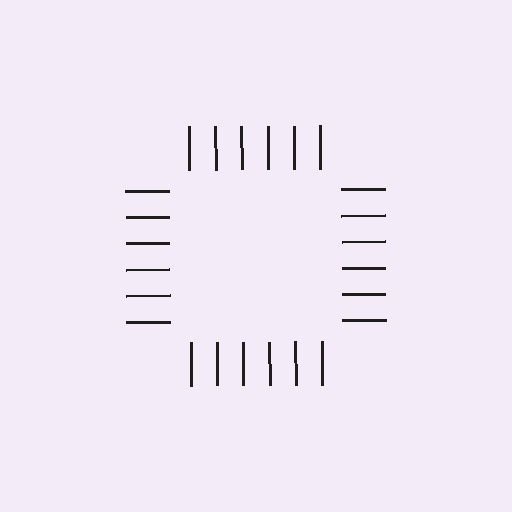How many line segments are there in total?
24 — 6 along each of the 4 edges.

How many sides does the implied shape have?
4 sides — the line-ends trace a square.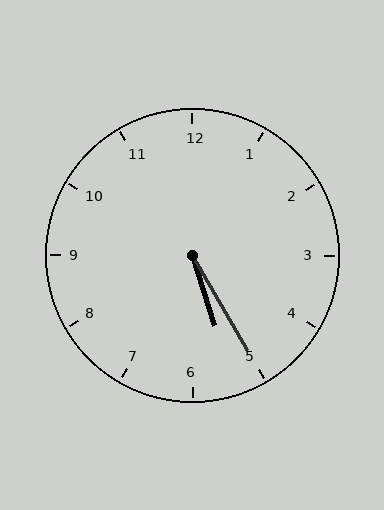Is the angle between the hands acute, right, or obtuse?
It is acute.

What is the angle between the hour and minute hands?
Approximately 12 degrees.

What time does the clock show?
5:25.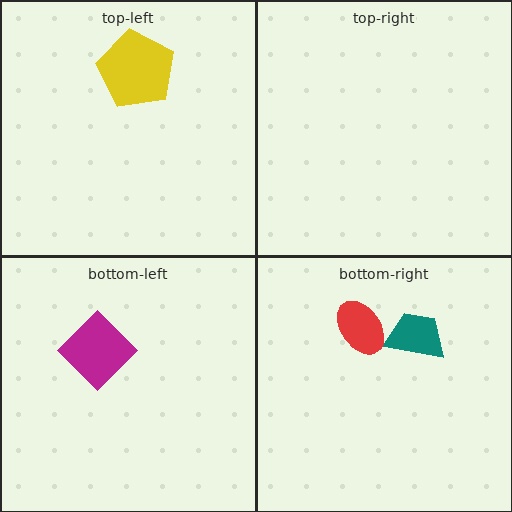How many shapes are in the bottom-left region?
1.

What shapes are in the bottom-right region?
The teal trapezoid, the red ellipse.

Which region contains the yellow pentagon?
The top-left region.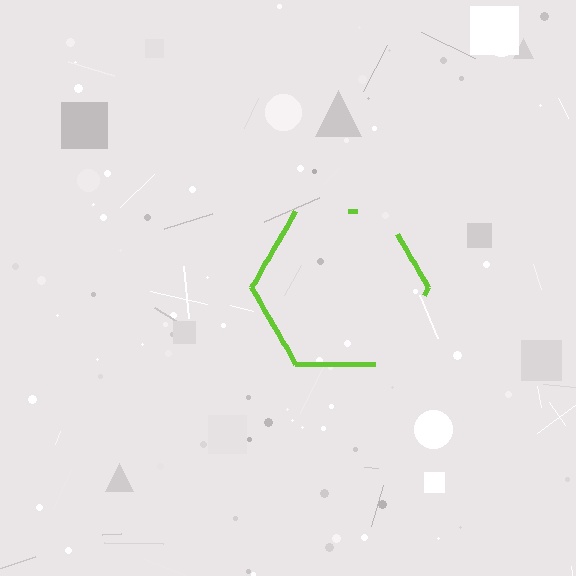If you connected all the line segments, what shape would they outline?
They would outline a hexagon.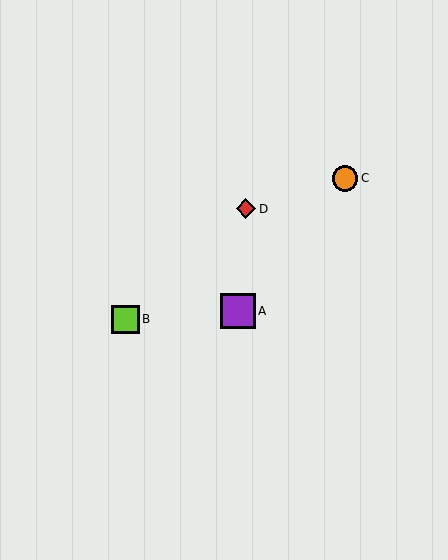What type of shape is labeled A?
Shape A is a purple square.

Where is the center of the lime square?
The center of the lime square is at (125, 319).